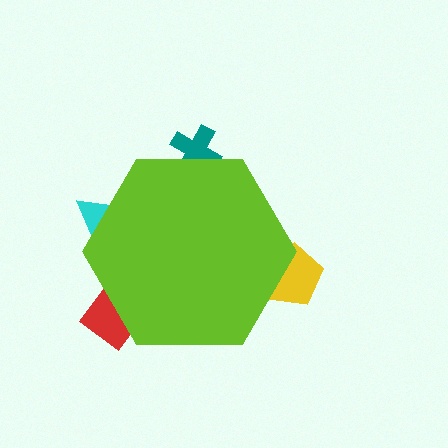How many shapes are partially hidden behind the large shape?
4 shapes are partially hidden.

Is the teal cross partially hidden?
Yes, the teal cross is partially hidden behind the lime hexagon.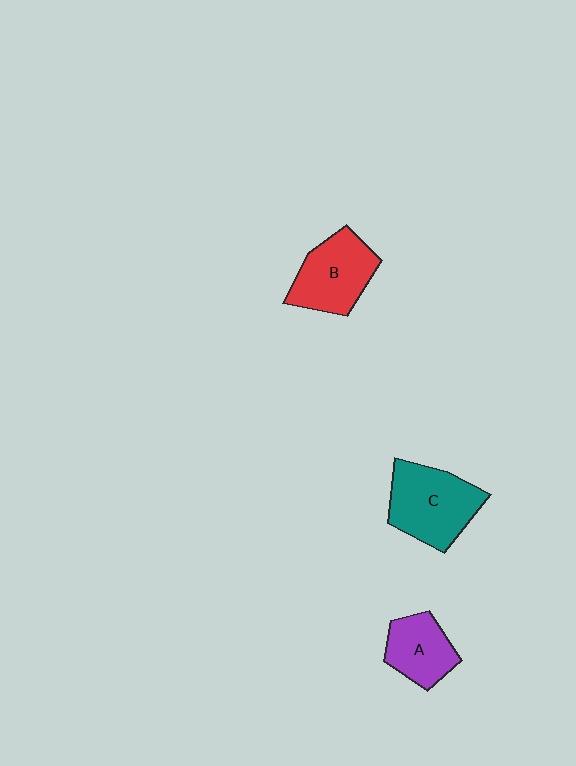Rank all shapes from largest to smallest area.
From largest to smallest: C (teal), B (red), A (purple).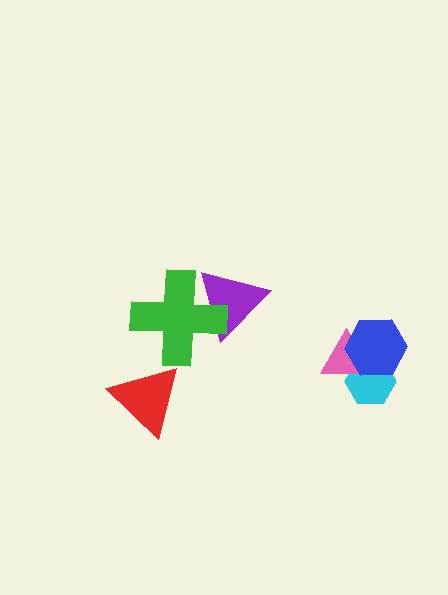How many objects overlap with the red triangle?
0 objects overlap with the red triangle.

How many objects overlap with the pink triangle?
2 objects overlap with the pink triangle.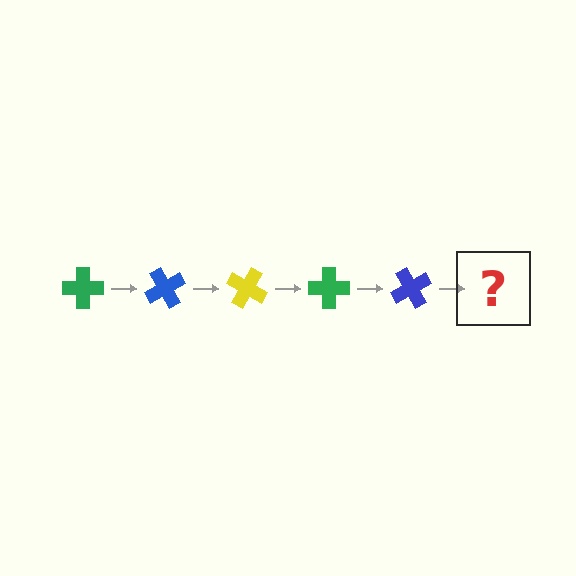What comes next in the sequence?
The next element should be a yellow cross, rotated 300 degrees from the start.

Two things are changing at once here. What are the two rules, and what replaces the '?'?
The two rules are that it rotates 60 degrees each step and the color cycles through green, blue, and yellow. The '?' should be a yellow cross, rotated 300 degrees from the start.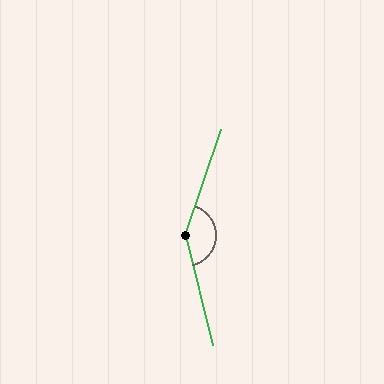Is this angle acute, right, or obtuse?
It is obtuse.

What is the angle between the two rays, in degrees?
Approximately 148 degrees.